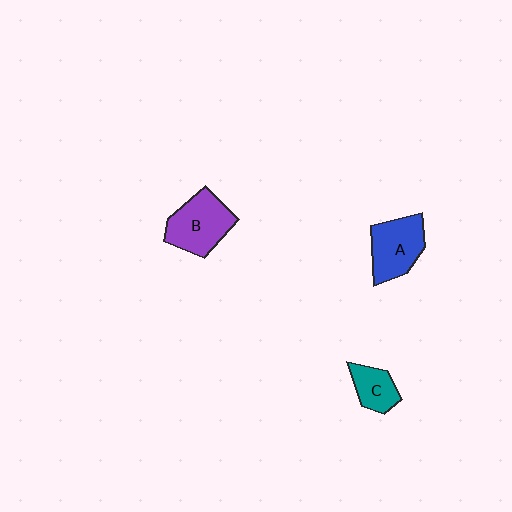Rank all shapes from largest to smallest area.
From largest to smallest: B (purple), A (blue), C (teal).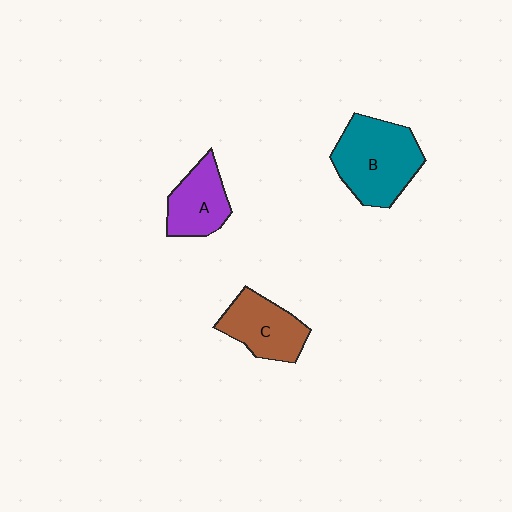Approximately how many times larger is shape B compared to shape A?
Approximately 1.6 times.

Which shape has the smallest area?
Shape A (purple).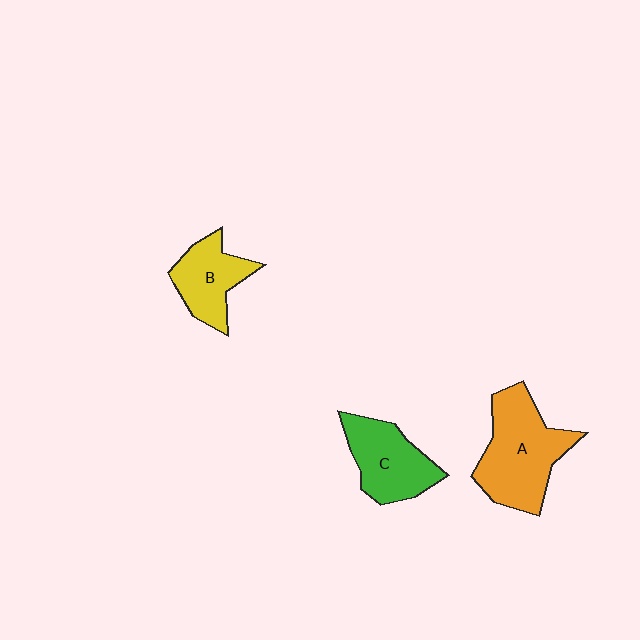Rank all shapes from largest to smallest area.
From largest to smallest: A (orange), C (green), B (yellow).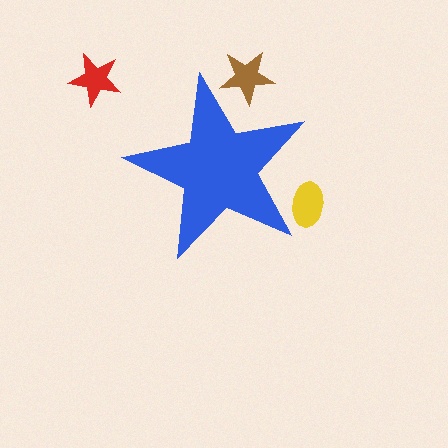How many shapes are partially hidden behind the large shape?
2 shapes are partially hidden.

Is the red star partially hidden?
No, the red star is fully visible.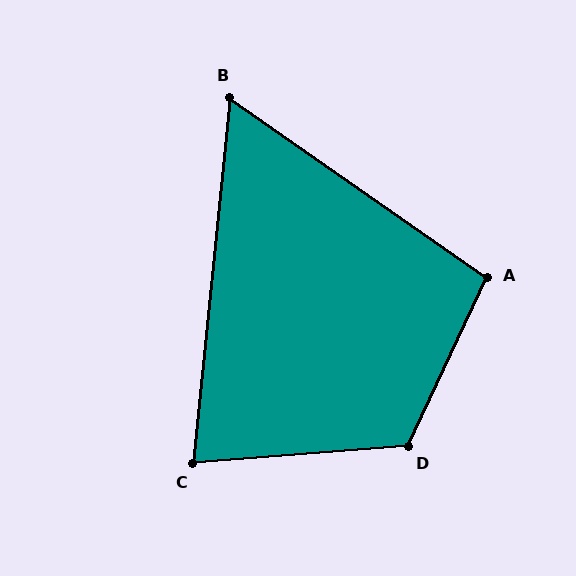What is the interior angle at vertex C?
Approximately 80 degrees (acute).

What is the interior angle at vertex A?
Approximately 100 degrees (obtuse).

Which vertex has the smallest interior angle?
B, at approximately 61 degrees.